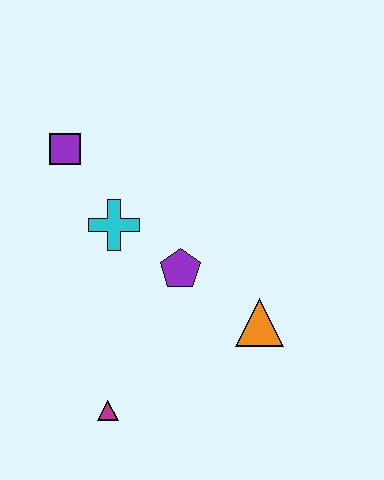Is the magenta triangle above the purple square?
No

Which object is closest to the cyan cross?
The purple pentagon is closest to the cyan cross.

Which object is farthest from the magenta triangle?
The purple square is farthest from the magenta triangle.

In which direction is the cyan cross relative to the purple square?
The cyan cross is below the purple square.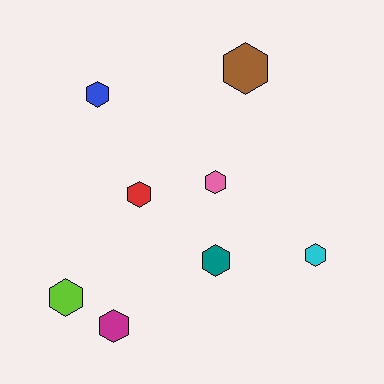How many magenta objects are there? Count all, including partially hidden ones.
There is 1 magenta object.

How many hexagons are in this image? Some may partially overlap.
There are 8 hexagons.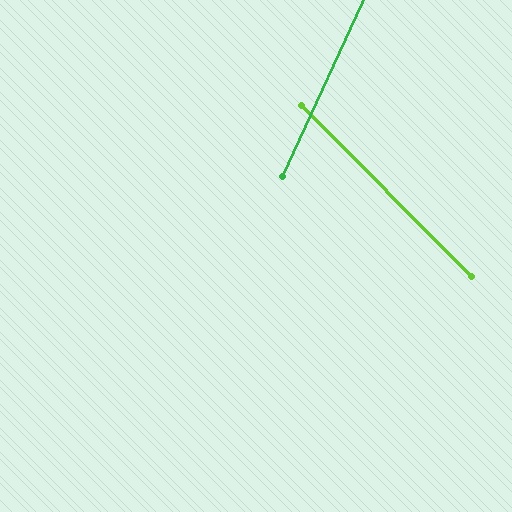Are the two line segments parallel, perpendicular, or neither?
Neither parallel nor perpendicular — they differ by about 69°.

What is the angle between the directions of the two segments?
Approximately 69 degrees.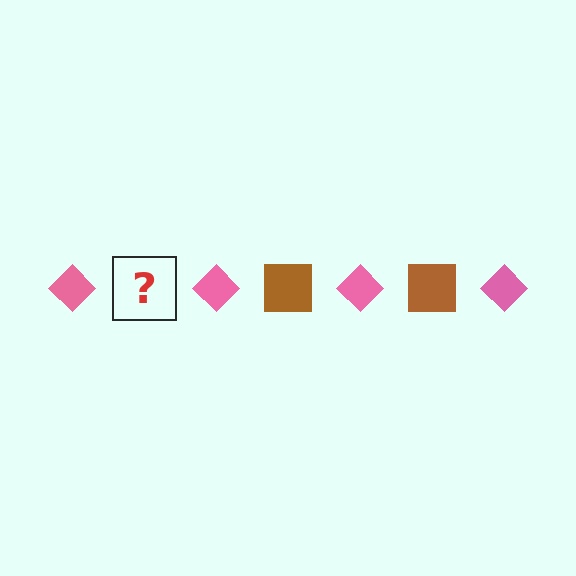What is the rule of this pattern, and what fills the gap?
The rule is that the pattern alternates between pink diamond and brown square. The gap should be filled with a brown square.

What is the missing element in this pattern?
The missing element is a brown square.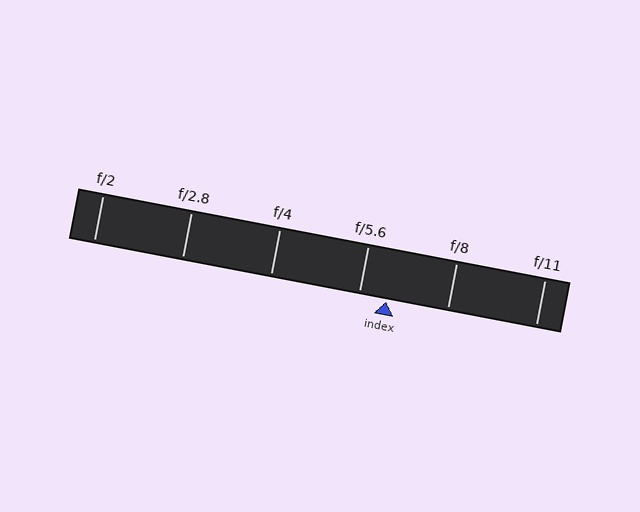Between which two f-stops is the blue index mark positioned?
The index mark is between f/5.6 and f/8.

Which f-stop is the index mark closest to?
The index mark is closest to f/5.6.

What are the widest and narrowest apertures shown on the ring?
The widest aperture shown is f/2 and the narrowest is f/11.